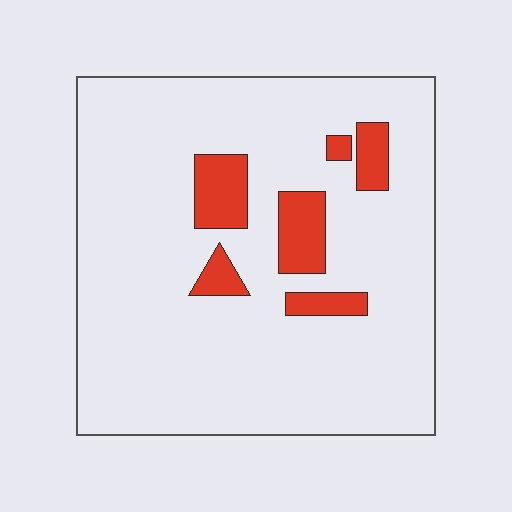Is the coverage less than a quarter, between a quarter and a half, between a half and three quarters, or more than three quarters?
Less than a quarter.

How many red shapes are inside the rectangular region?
6.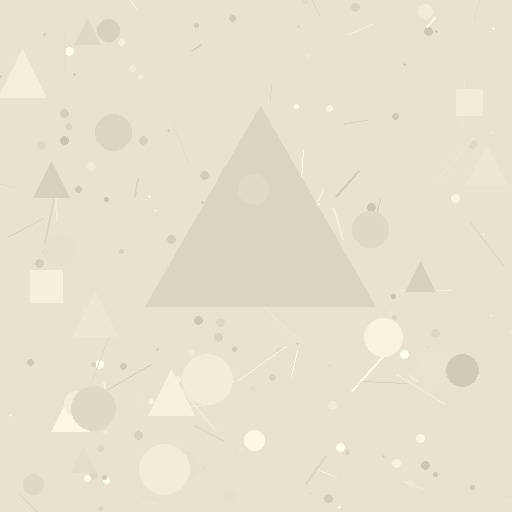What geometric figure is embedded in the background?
A triangle is embedded in the background.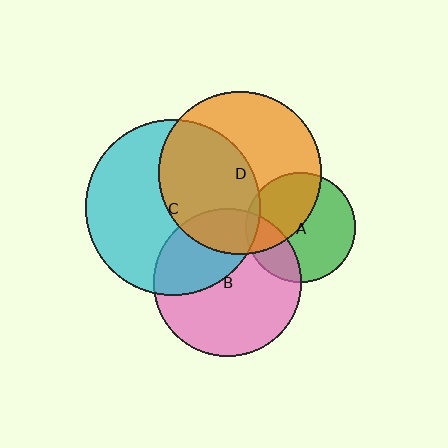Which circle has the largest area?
Circle C (cyan).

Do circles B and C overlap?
Yes.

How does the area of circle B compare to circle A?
Approximately 1.8 times.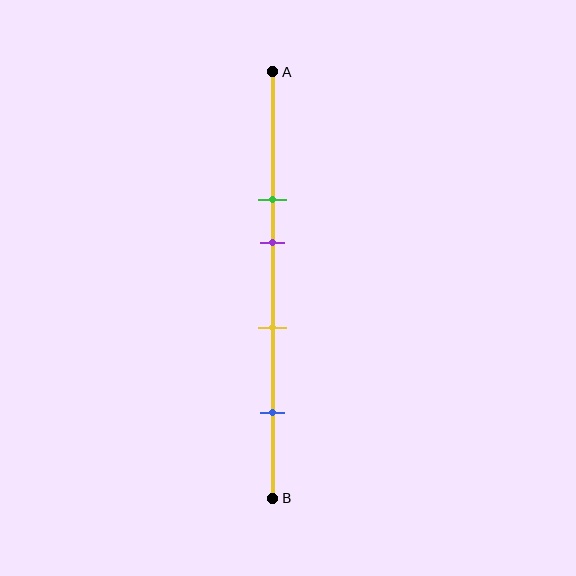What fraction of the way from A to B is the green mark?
The green mark is approximately 30% (0.3) of the way from A to B.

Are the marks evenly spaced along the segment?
No, the marks are not evenly spaced.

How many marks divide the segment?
There are 4 marks dividing the segment.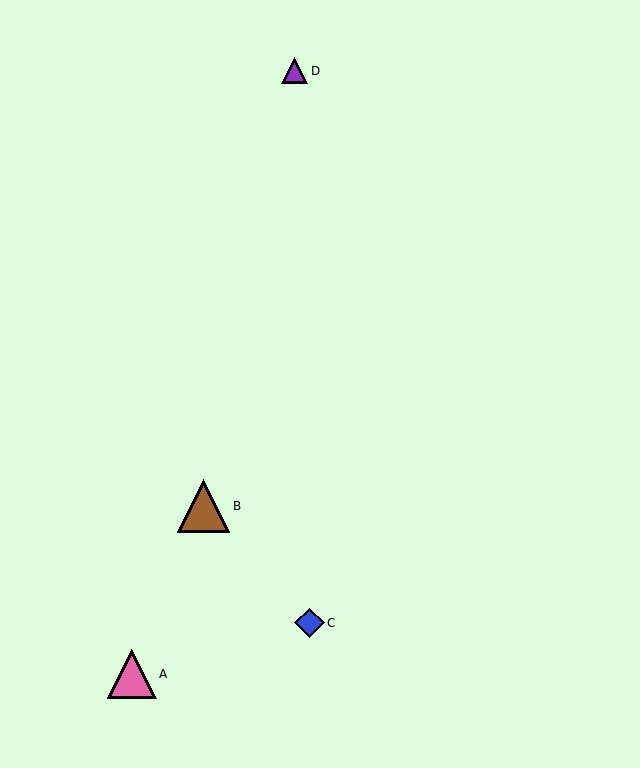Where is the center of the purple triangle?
The center of the purple triangle is at (294, 71).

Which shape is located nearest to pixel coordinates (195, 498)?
The brown triangle (labeled B) at (203, 506) is nearest to that location.